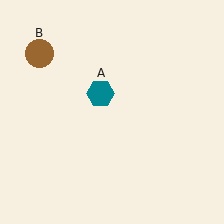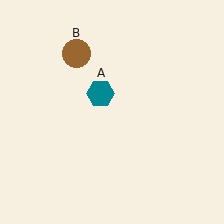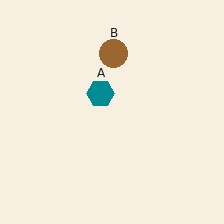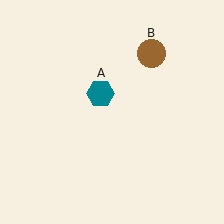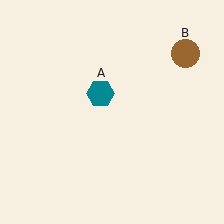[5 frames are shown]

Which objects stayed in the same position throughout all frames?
Teal hexagon (object A) remained stationary.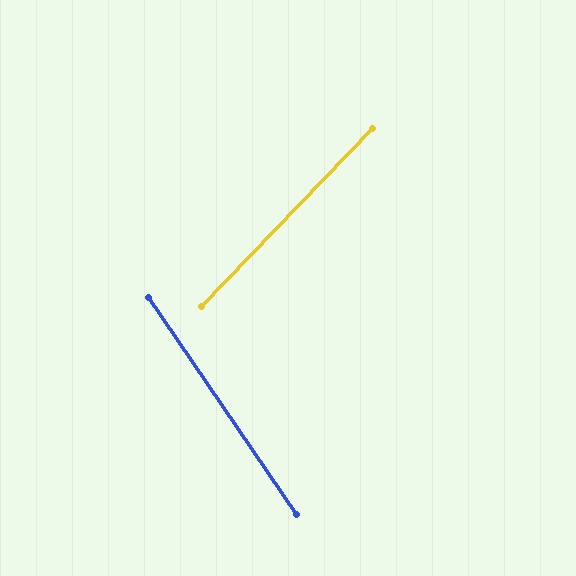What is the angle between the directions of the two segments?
Approximately 78 degrees.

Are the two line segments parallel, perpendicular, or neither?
Neither parallel nor perpendicular — they differ by about 78°.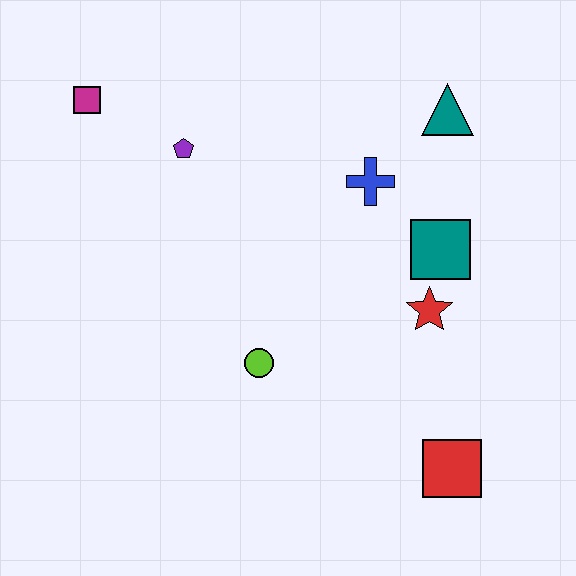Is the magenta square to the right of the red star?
No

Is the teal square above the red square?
Yes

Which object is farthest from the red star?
The magenta square is farthest from the red star.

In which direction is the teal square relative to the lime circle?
The teal square is to the right of the lime circle.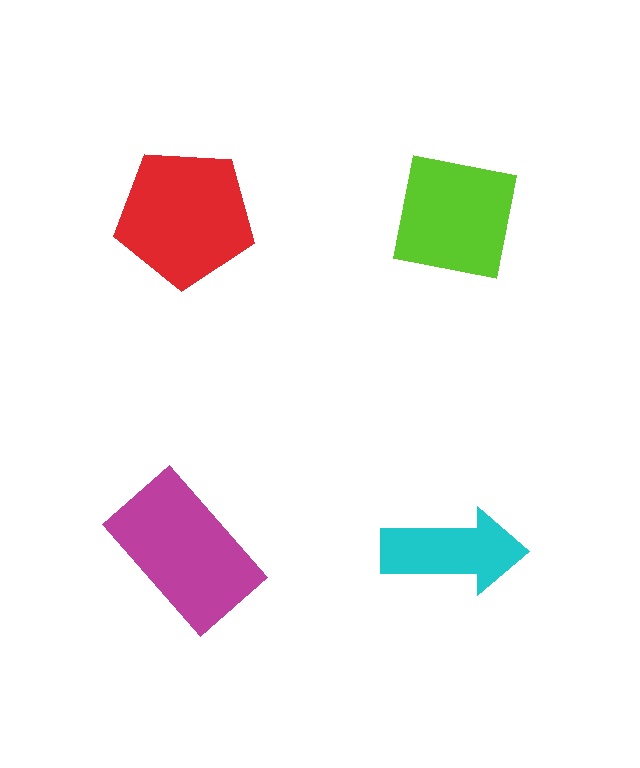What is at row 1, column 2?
A lime square.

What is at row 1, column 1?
A red pentagon.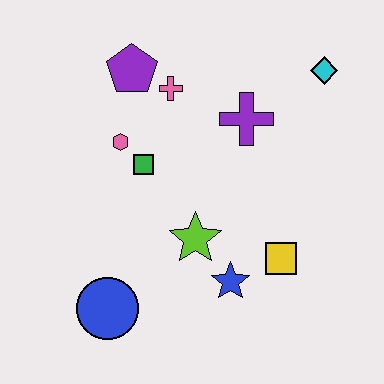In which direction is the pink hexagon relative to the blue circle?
The pink hexagon is above the blue circle.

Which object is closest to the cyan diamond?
The purple cross is closest to the cyan diamond.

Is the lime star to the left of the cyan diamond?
Yes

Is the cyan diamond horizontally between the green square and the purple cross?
No